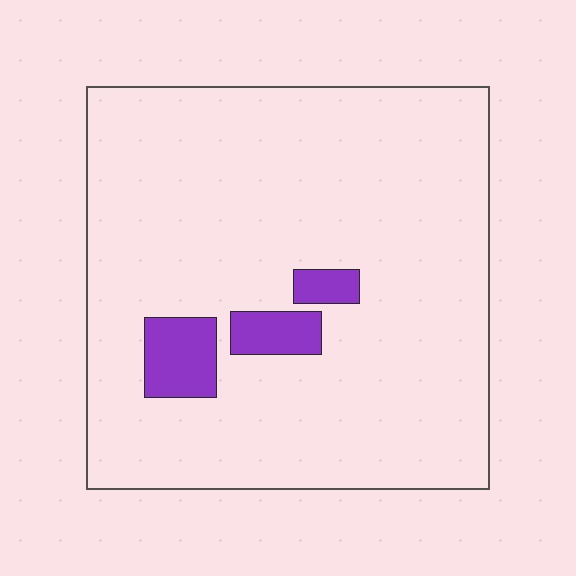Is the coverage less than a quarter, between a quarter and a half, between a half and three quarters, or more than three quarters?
Less than a quarter.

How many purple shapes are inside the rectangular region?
3.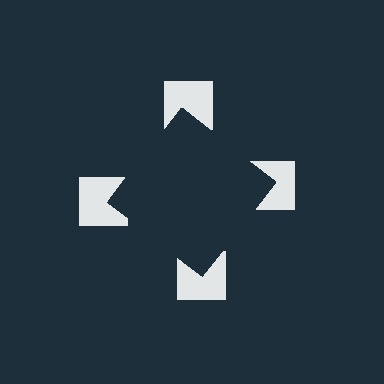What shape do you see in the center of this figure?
An illusory square — its edges are inferred from the aligned wedge cuts in the notched squares, not physically drawn.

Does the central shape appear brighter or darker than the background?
It typically appears slightly darker than the background, even though no actual brightness change is drawn.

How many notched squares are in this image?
There are 4 — one at each vertex of the illusory square.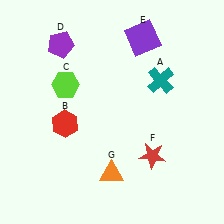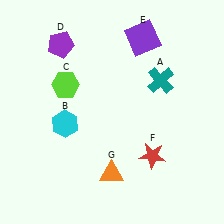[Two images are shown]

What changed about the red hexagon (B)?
In Image 1, B is red. In Image 2, it changed to cyan.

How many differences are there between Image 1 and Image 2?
There is 1 difference between the two images.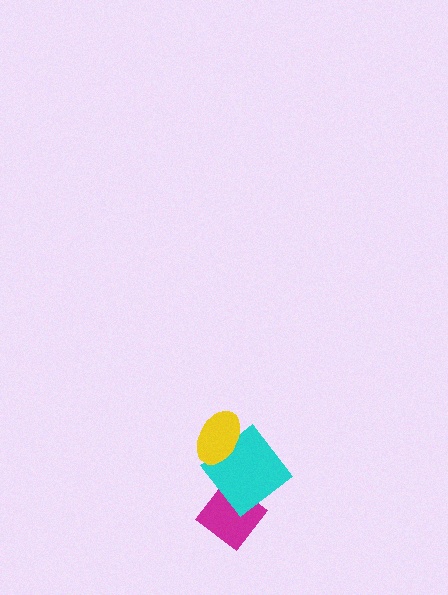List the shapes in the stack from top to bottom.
From top to bottom: the yellow ellipse, the cyan diamond, the magenta diamond.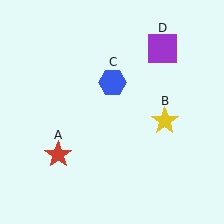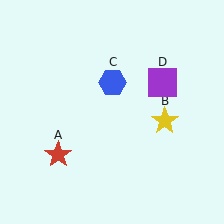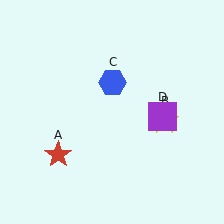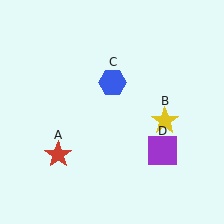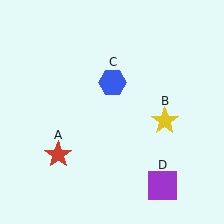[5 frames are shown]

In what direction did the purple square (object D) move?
The purple square (object D) moved down.